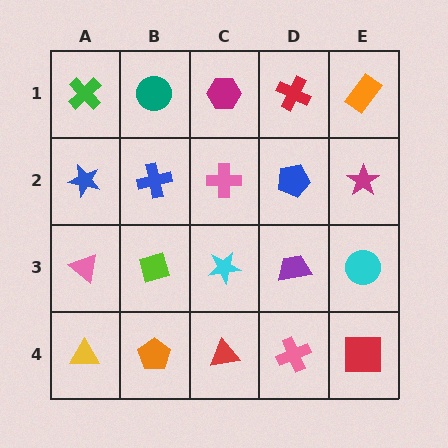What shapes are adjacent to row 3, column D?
A blue pentagon (row 2, column D), a pink cross (row 4, column D), a cyan star (row 3, column C), a cyan circle (row 3, column E).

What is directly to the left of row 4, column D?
A red triangle.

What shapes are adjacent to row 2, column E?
An orange rectangle (row 1, column E), a cyan circle (row 3, column E), a blue pentagon (row 2, column D).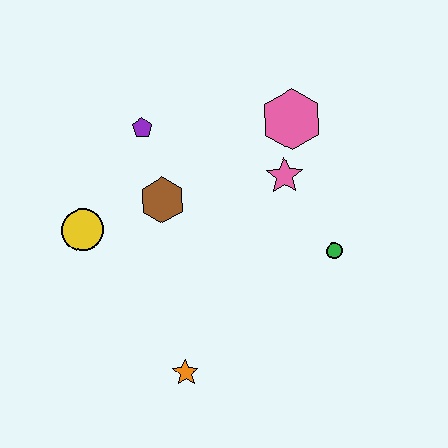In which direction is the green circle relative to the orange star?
The green circle is to the right of the orange star.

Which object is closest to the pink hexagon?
The pink star is closest to the pink hexagon.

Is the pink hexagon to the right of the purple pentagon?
Yes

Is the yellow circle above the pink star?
No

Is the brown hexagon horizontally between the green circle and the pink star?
No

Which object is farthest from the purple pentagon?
The orange star is farthest from the purple pentagon.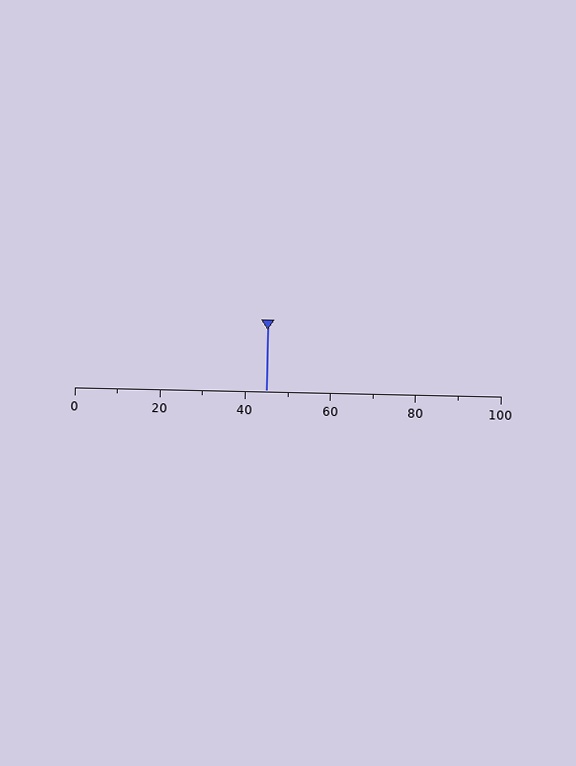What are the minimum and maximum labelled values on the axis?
The axis runs from 0 to 100.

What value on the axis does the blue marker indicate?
The marker indicates approximately 45.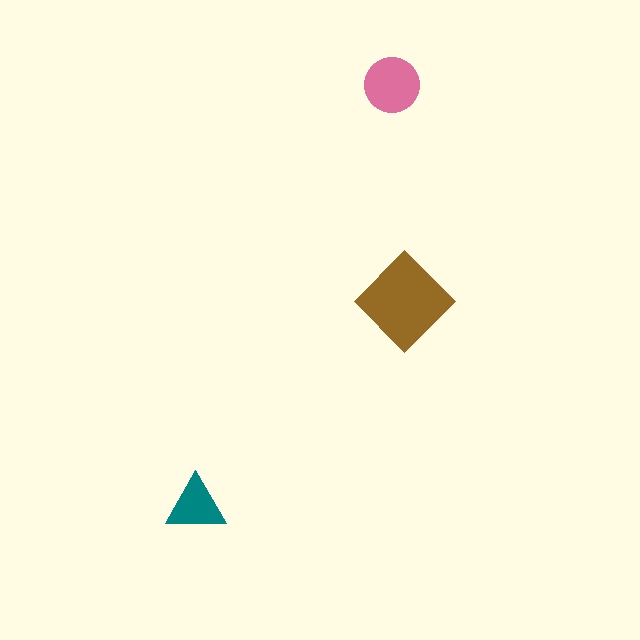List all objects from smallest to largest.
The teal triangle, the pink circle, the brown diamond.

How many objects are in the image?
There are 3 objects in the image.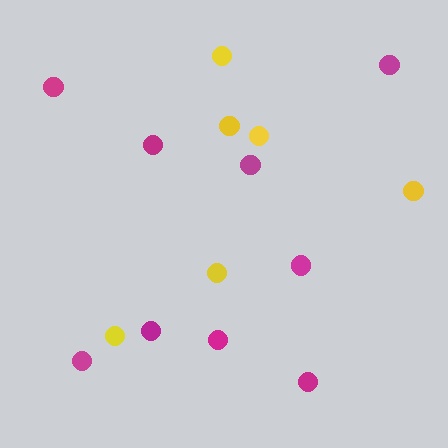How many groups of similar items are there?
There are 2 groups: one group of magenta circles (9) and one group of yellow circles (6).